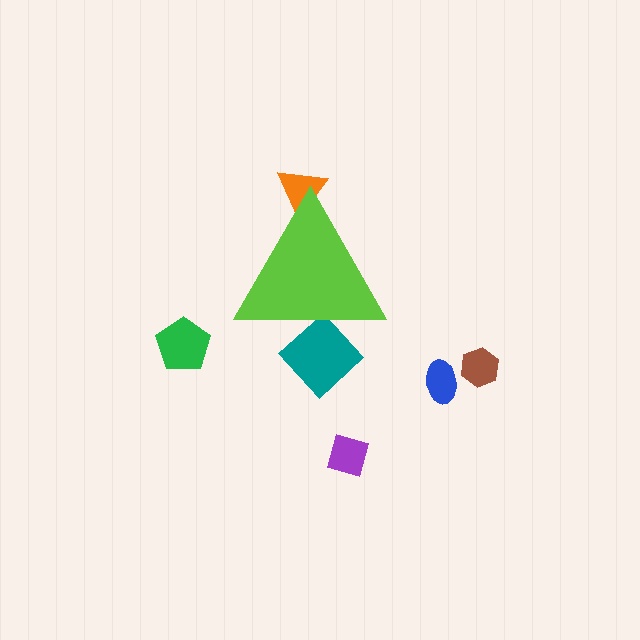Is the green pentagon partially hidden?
No, the green pentagon is fully visible.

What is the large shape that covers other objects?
A lime triangle.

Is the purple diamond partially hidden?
No, the purple diamond is fully visible.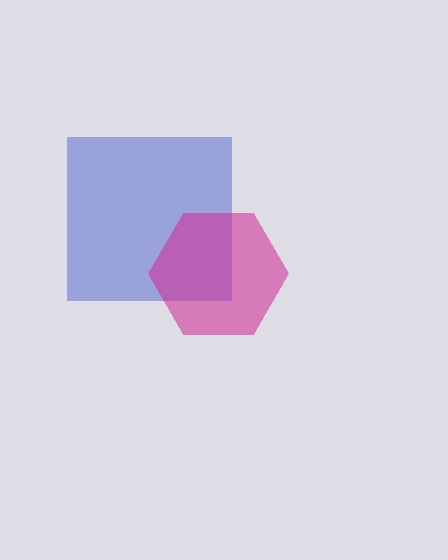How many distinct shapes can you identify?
There are 2 distinct shapes: a blue square, a magenta hexagon.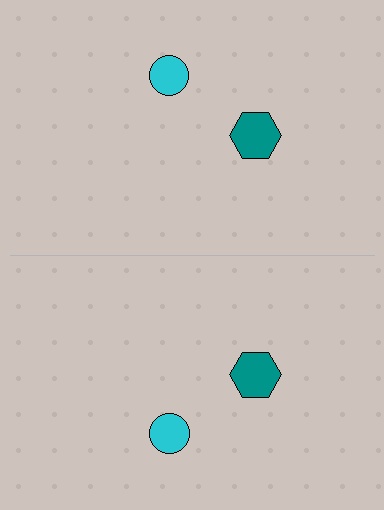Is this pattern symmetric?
Yes, this pattern has bilateral (reflection) symmetry.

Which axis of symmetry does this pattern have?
The pattern has a horizontal axis of symmetry running through the center of the image.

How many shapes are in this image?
There are 4 shapes in this image.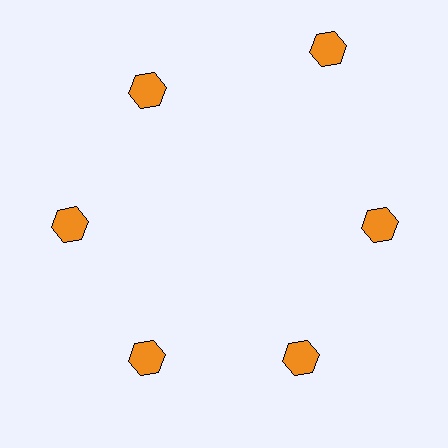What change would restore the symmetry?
The symmetry would be restored by moving it inward, back onto the ring so that all 6 hexagons sit at equal angles and equal distance from the center.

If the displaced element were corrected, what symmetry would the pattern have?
It would have 6-fold rotational symmetry — the pattern would map onto itself every 60 degrees.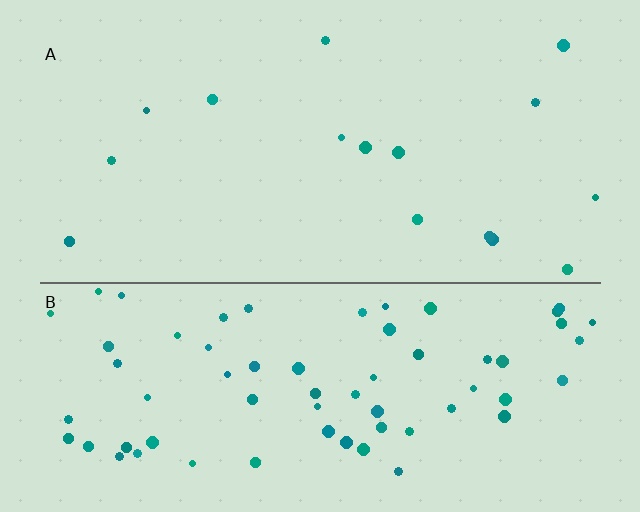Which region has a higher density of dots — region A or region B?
B (the bottom).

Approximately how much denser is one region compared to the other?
Approximately 4.4× — region B over region A.